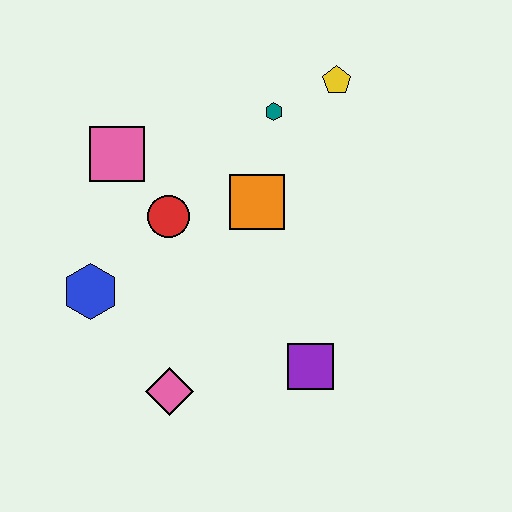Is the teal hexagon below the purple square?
No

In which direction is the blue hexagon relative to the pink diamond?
The blue hexagon is above the pink diamond.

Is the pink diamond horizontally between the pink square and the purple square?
Yes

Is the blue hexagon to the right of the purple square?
No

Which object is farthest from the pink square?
The purple square is farthest from the pink square.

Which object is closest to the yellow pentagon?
The teal hexagon is closest to the yellow pentagon.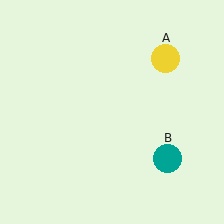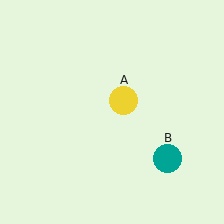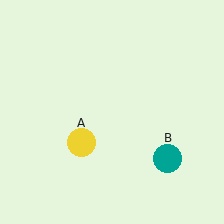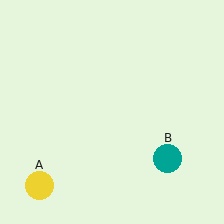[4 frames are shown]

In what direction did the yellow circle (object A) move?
The yellow circle (object A) moved down and to the left.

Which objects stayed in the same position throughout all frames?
Teal circle (object B) remained stationary.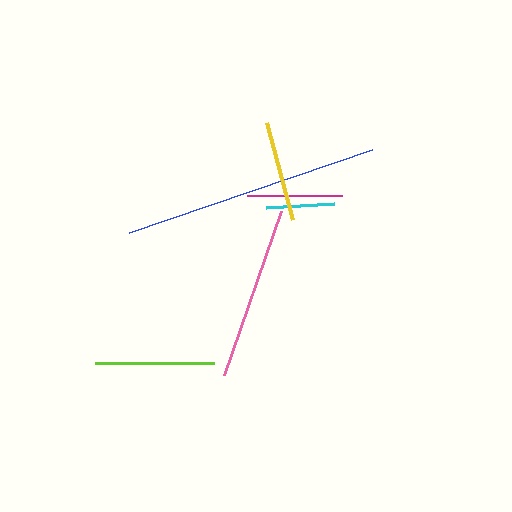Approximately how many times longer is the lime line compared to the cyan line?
The lime line is approximately 1.8 times the length of the cyan line.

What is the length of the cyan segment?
The cyan segment is approximately 67 pixels long.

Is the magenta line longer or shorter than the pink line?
The pink line is longer than the magenta line.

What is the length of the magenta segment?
The magenta segment is approximately 95 pixels long.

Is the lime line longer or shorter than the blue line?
The blue line is longer than the lime line.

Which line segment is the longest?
The blue line is the longest at approximately 257 pixels.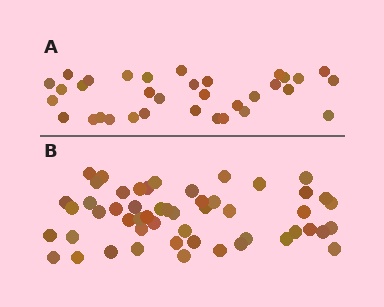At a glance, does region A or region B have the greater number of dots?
Region B (the bottom region) has more dots.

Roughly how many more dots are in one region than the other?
Region B has approximately 20 more dots than region A.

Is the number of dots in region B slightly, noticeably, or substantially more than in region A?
Region B has substantially more. The ratio is roughly 1.5 to 1.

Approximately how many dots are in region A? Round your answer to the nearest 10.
About 30 dots. (The exact count is 34, which rounds to 30.)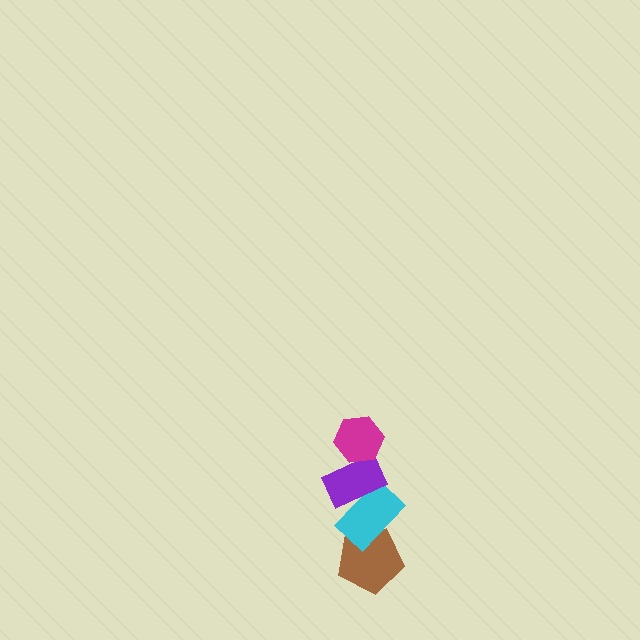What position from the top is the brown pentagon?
The brown pentagon is 4th from the top.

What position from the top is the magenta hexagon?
The magenta hexagon is 1st from the top.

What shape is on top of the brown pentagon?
The cyan rectangle is on top of the brown pentagon.